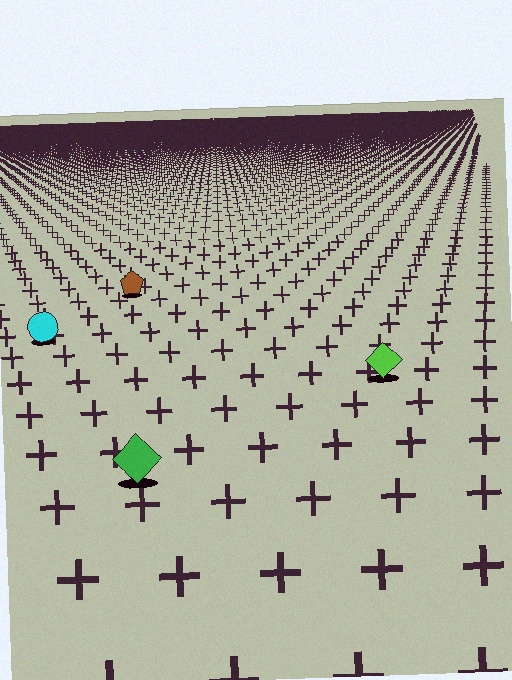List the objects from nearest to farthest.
From nearest to farthest: the green diamond, the lime diamond, the cyan circle, the brown pentagon.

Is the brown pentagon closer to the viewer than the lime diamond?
No. The lime diamond is closer — you can tell from the texture gradient: the ground texture is coarser near it.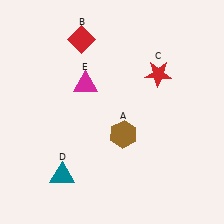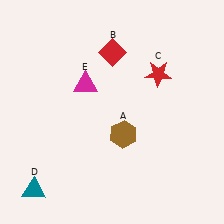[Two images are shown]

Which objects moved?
The objects that moved are: the red diamond (B), the teal triangle (D).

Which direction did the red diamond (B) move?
The red diamond (B) moved right.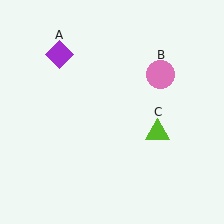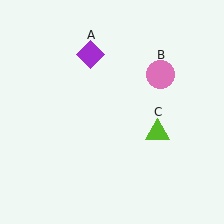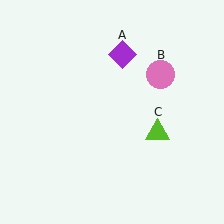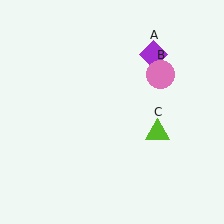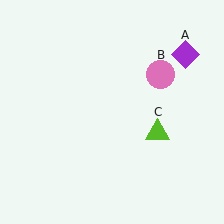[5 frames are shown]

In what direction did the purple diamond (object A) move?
The purple diamond (object A) moved right.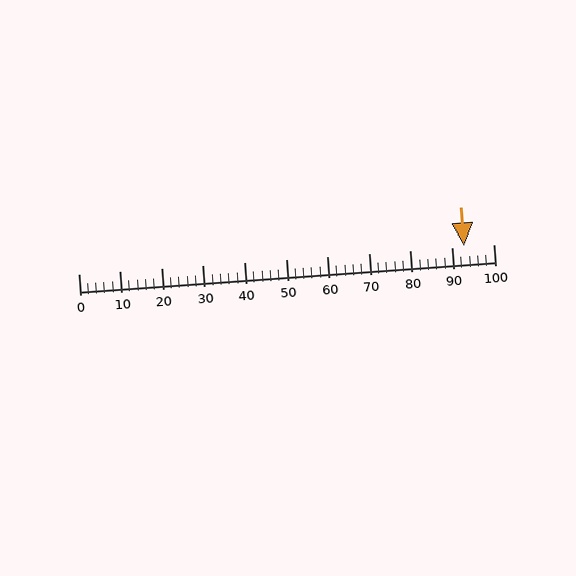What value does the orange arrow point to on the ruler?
The orange arrow points to approximately 93.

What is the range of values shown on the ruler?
The ruler shows values from 0 to 100.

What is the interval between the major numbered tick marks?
The major tick marks are spaced 10 units apart.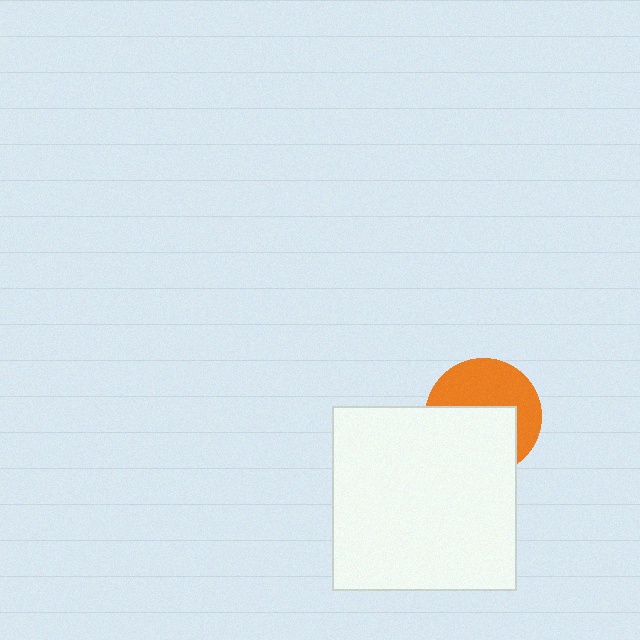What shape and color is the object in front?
The object in front is a white square.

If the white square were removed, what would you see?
You would see the complete orange circle.